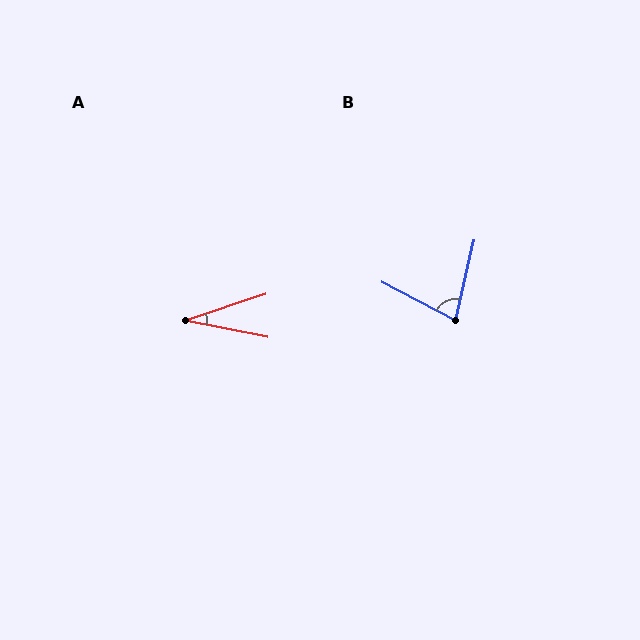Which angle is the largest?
B, at approximately 76 degrees.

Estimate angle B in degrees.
Approximately 76 degrees.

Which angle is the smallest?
A, at approximately 30 degrees.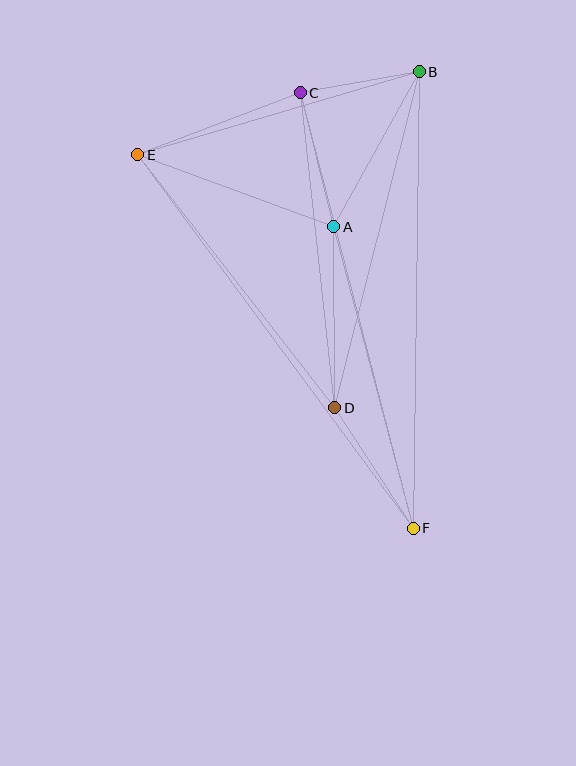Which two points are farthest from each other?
Points E and F are farthest from each other.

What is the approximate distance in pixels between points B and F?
The distance between B and F is approximately 456 pixels.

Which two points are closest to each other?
Points B and C are closest to each other.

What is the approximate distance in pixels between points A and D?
The distance between A and D is approximately 181 pixels.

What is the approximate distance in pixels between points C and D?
The distance between C and D is approximately 317 pixels.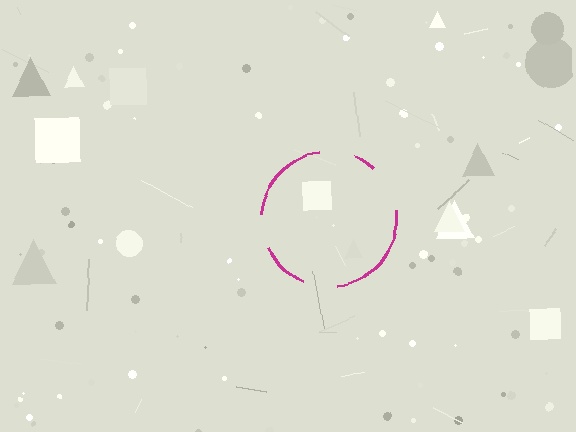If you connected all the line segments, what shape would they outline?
They would outline a circle.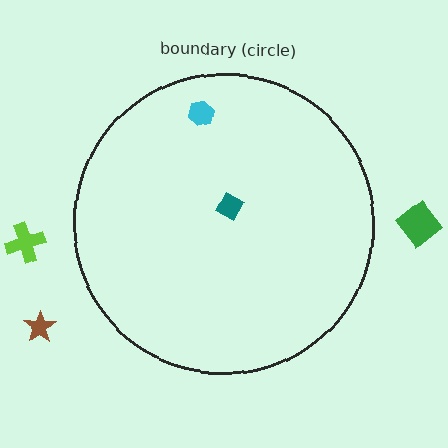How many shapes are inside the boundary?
2 inside, 3 outside.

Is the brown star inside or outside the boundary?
Outside.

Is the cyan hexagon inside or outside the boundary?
Inside.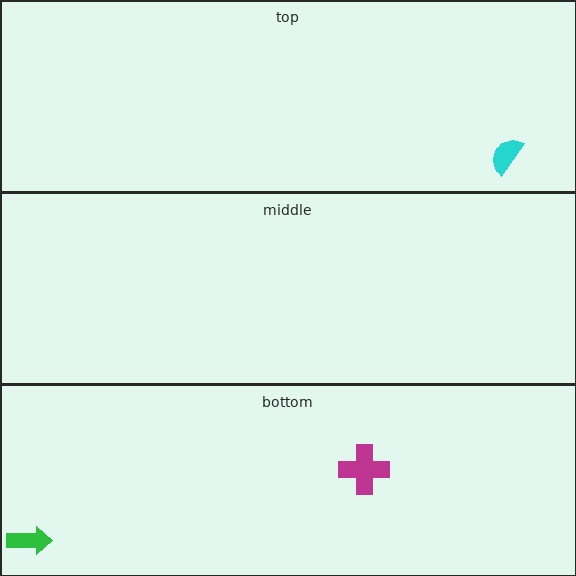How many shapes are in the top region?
1.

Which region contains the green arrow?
The bottom region.